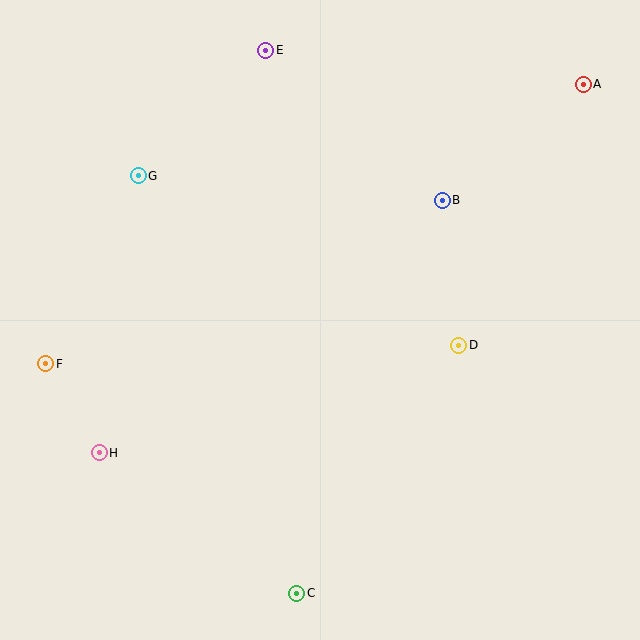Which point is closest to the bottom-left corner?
Point H is closest to the bottom-left corner.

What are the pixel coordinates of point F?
Point F is at (46, 364).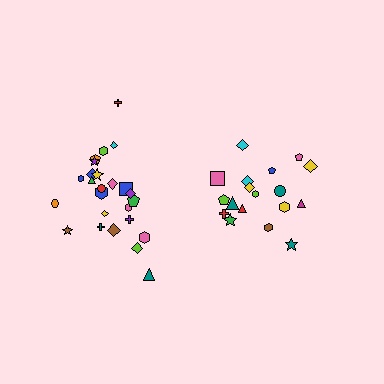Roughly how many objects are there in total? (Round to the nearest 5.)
Roughly 45 objects in total.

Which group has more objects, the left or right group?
The left group.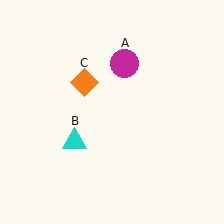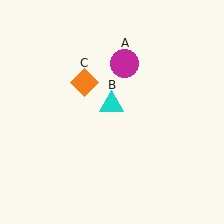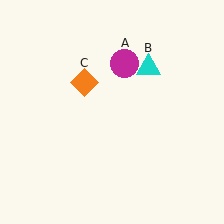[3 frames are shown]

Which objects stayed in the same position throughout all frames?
Magenta circle (object A) and orange diamond (object C) remained stationary.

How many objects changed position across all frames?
1 object changed position: cyan triangle (object B).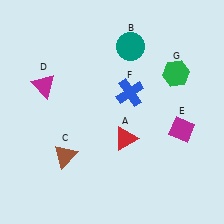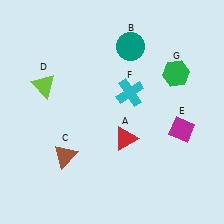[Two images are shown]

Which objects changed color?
D changed from magenta to lime. F changed from blue to cyan.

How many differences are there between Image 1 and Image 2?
There are 2 differences between the two images.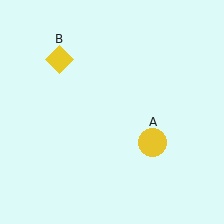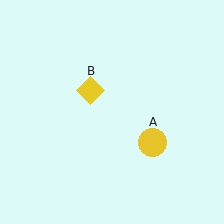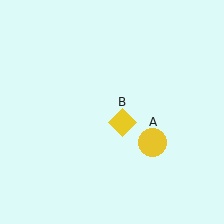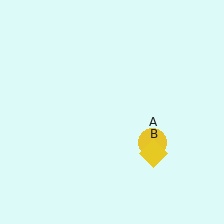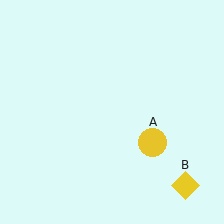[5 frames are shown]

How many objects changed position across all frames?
1 object changed position: yellow diamond (object B).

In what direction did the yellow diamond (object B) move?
The yellow diamond (object B) moved down and to the right.